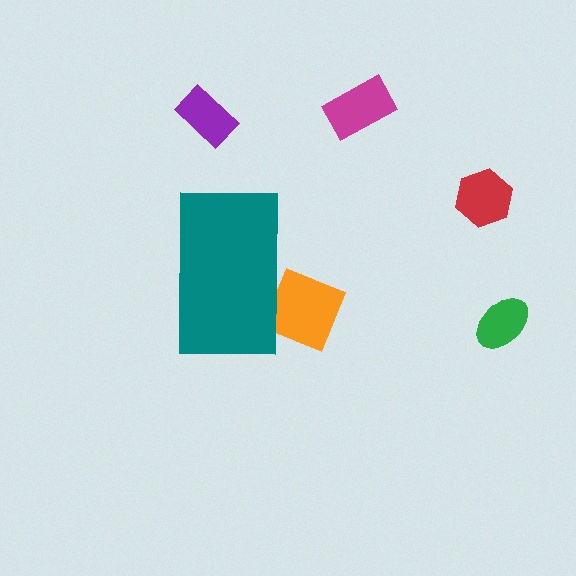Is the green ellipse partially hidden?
No, the green ellipse is fully visible.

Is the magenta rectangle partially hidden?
No, the magenta rectangle is fully visible.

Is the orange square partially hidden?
Yes, the orange square is partially hidden behind the teal rectangle.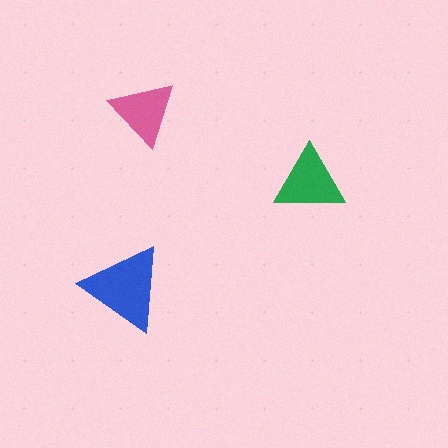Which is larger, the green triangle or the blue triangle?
The blue one.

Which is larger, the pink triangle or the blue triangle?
The blue one.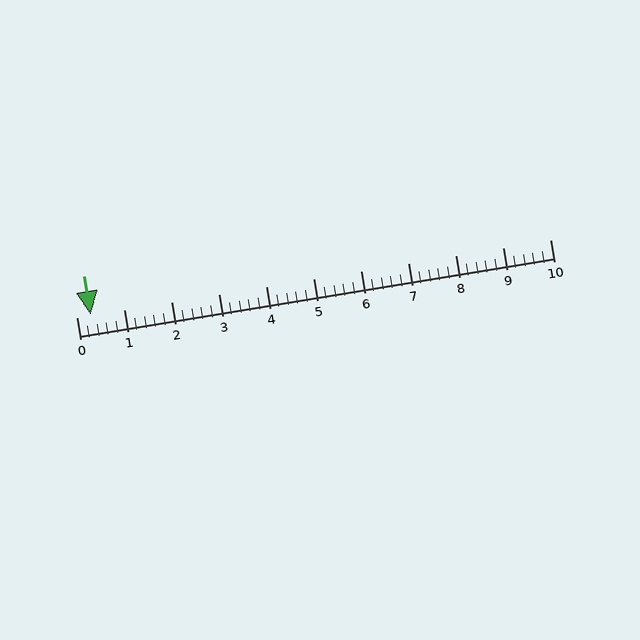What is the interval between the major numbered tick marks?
The major tick marks are spaced 1 units apart.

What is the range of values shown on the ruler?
The ruler shows values from 0 to 10.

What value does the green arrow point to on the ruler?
The green arrow points to approximately 0.3.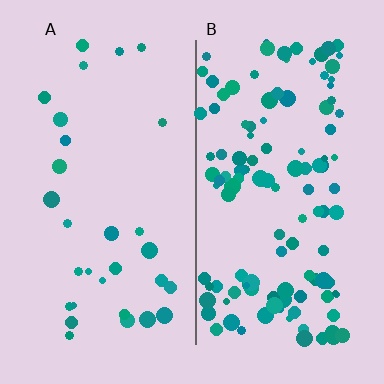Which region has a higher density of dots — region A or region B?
B (the right).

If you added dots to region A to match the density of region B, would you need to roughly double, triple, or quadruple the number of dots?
Approximately quadruple.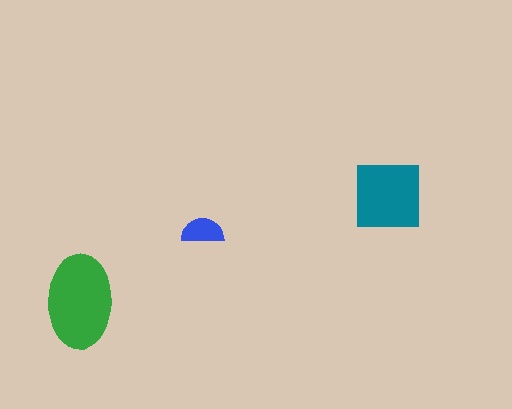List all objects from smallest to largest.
The blue semicircle, the teal square, the green ellipse.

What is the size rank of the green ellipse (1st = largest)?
1st.